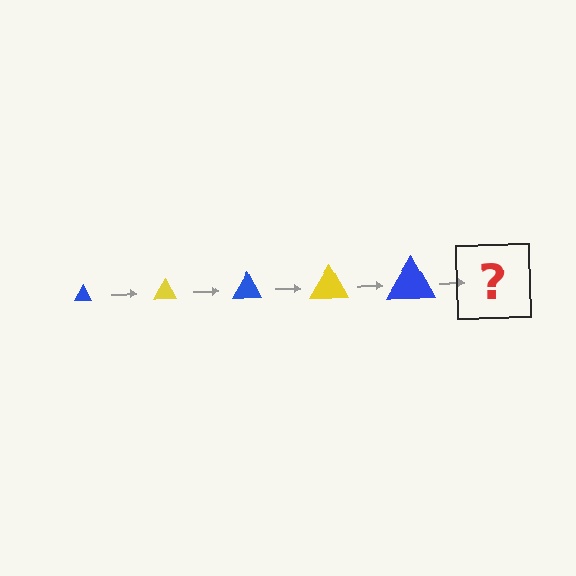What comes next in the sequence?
The next element should be a yellow triangle, larger than the previous one.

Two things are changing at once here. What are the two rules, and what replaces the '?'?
The two rules are that the triangle grows larger each step and the color cycles through blue and yellow. The '?' should be a yellow triangle, larger than the previous one.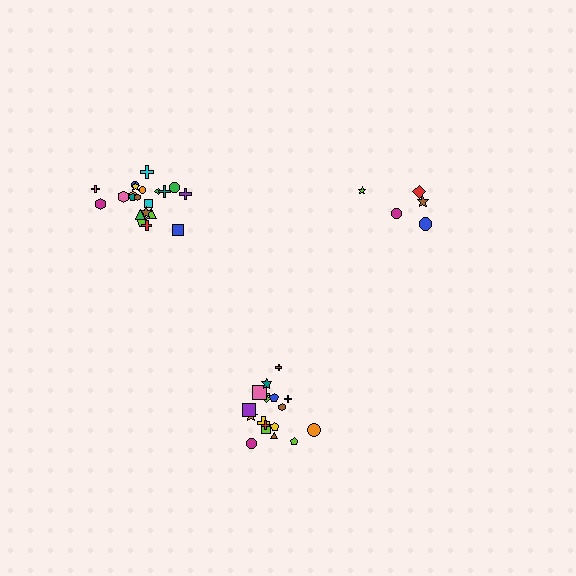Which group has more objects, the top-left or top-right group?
The top-left group.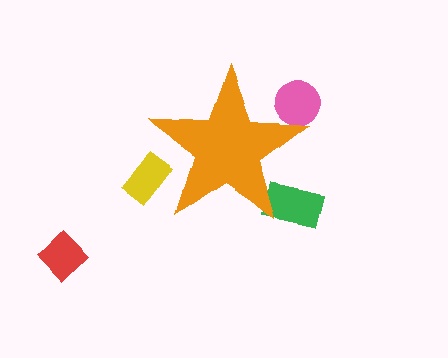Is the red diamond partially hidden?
No, the red diamond is fully visible.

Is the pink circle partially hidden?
Yes, the pink circle is partially hidden behind the orange star.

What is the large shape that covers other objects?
An orange star.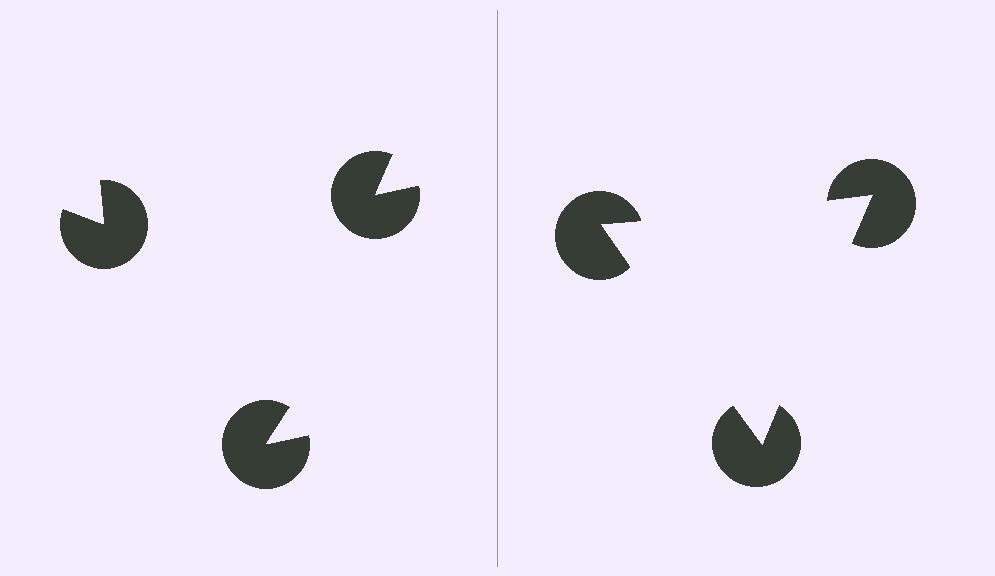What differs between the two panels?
The pac-man discs are positioned identically on both sides; only the wedge orientations differ. On the right they align to a triangle; on the left they are misaligned.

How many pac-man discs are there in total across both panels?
6 — 3 on each side.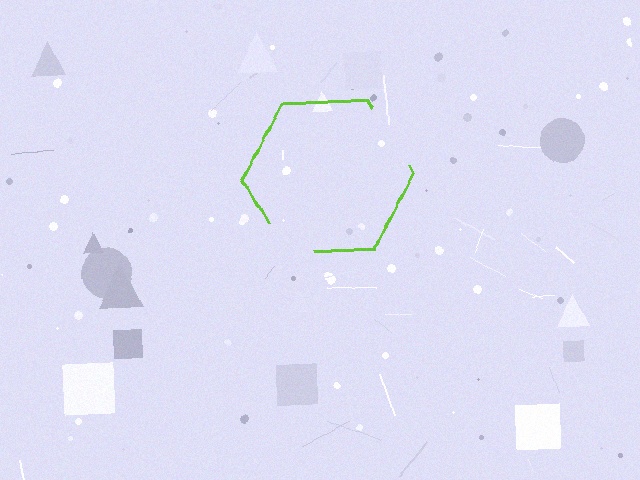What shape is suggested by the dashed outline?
The dashed outline suggests a hexagon.